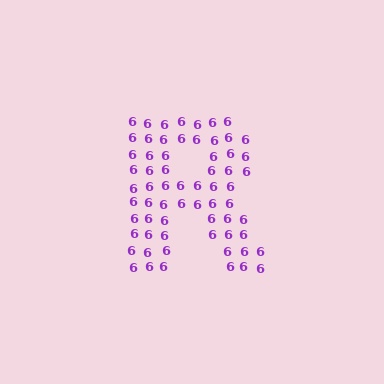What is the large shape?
The large shape is the letter R.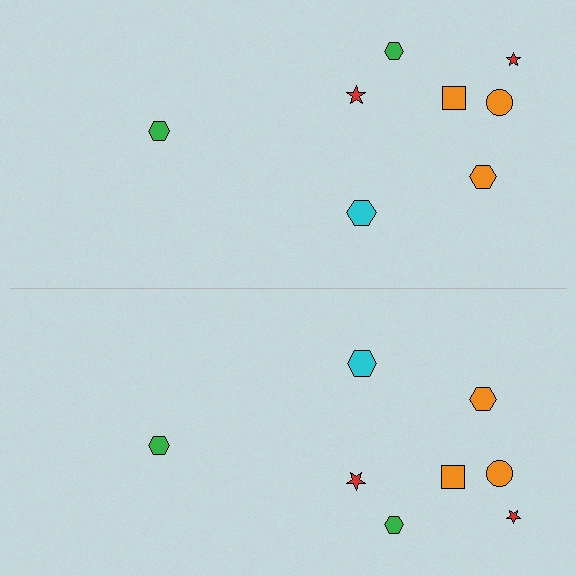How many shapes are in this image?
There are 16 shapes in this image.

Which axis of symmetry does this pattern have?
The pattern has a horizontal axis of symmetry running through the center of the image.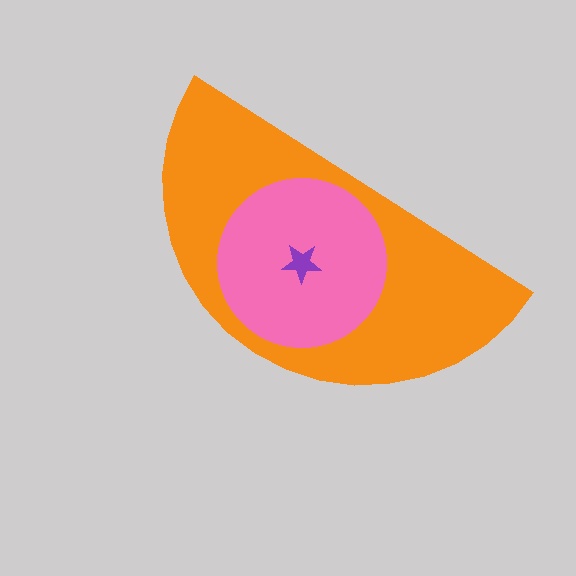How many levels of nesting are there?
3.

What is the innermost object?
The purple star.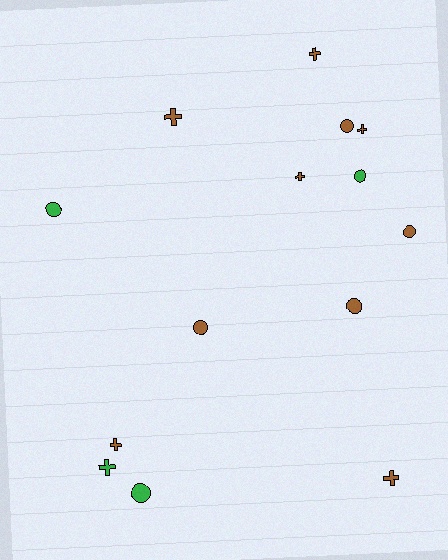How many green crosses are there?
There is 1 green cross.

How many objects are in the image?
There are 14 objects.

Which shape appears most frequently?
Circle, with 7 objects.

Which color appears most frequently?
Brown, with 10 objects.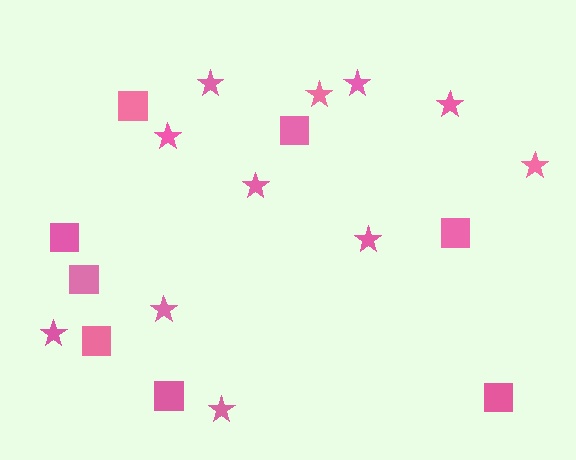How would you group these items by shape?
There are 2 groups: one group of stars (11) and one group of squares (8).